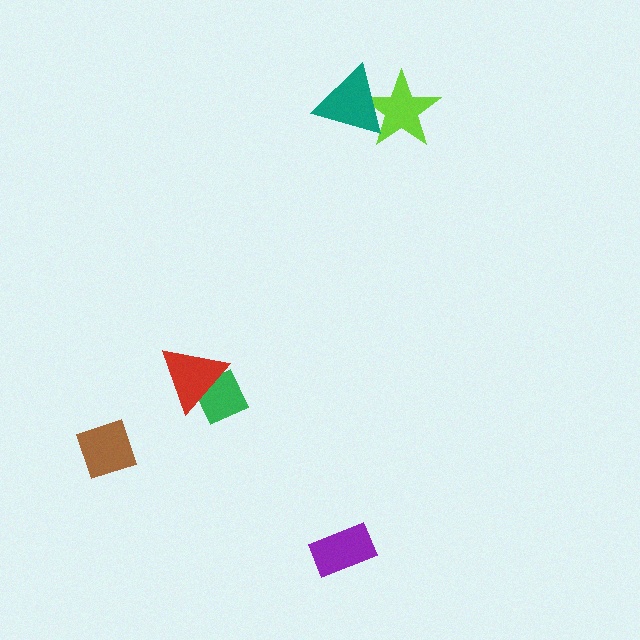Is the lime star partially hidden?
Yes, it is partially covered by another shape.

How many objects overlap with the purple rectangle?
0 objects overlap with the purple rectangle.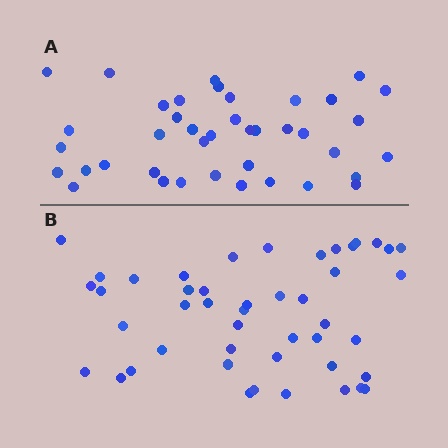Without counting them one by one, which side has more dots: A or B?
Region B (the bottom region) has more dots.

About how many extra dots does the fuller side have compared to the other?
Region B has about 6 more dots than region A.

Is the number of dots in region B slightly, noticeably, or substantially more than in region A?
Region B has only slightly more — the two regions are fairly close. The ratio is roughly 1.1 to 1.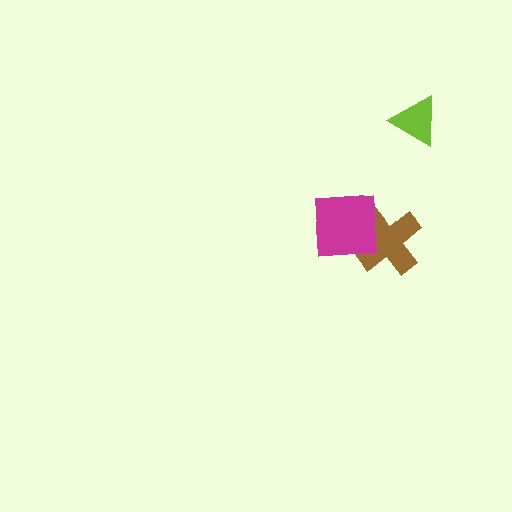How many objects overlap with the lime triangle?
0 objects overlap with the lime triangle.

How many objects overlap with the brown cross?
1 object overlaps with the brown cross.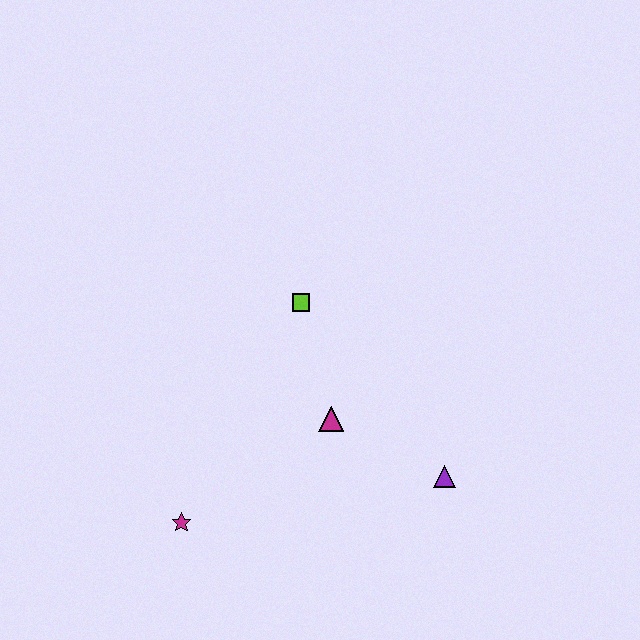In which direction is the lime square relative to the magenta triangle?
The lime square is above the magenta triangle.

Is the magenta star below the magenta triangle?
Yes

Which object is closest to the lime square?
The magenta triangle is closest to the lime square.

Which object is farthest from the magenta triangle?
The magenta star is farthest from the magenta triangle.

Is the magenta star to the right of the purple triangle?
No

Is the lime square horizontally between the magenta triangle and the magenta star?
Yes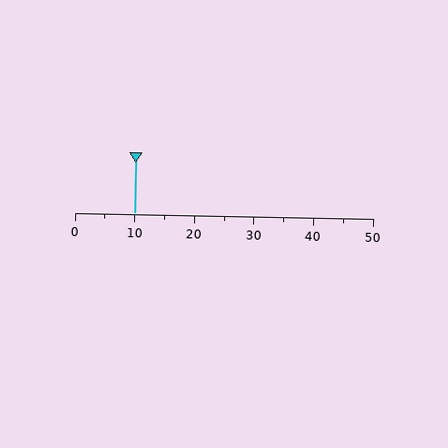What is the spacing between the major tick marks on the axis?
The major ticks are spaced 10 apart.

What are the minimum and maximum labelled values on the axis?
The axis runs from 0 to 50.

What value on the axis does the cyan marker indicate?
The marker indicates approximately 10.